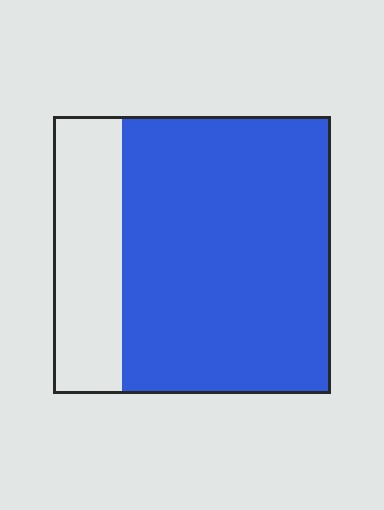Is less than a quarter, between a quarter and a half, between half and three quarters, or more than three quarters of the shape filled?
More than three quarters.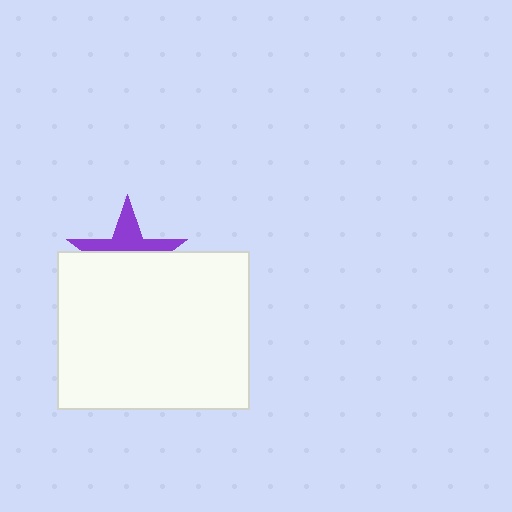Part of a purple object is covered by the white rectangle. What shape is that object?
It is a star.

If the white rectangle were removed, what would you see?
You would see the complete purple star.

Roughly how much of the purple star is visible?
A small part of it is visible (roughly 41%).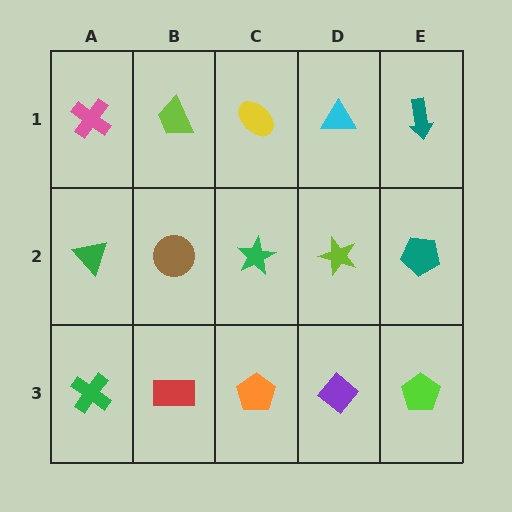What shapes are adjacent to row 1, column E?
A teal pentagon (row 2, column E), a cyan triangle (row 1, column D).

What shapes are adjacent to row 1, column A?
A green triangle (row 2, column A), a lime trapezoid (row 1, column B).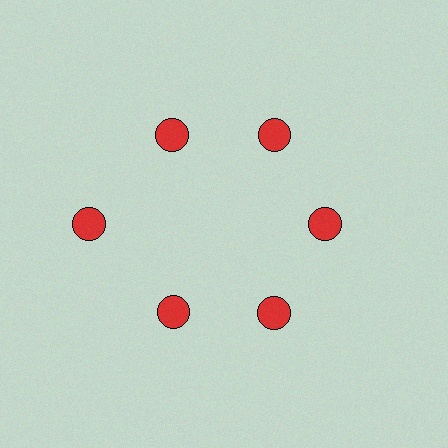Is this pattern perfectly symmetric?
No. The 6 red circles are arranged in a ring, but one element near the 9 o'clock position is pushed outward from the center, breaking the 6-fold rotational symmetry.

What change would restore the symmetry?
The symmetry would be restored by moving it inward, back onto the ring so that all 6 circles sit at equal angles and equal distance from the center.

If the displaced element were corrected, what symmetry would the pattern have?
It would have 6-fold rotational symmetry — the pattern would map onto itself every 60 degrees.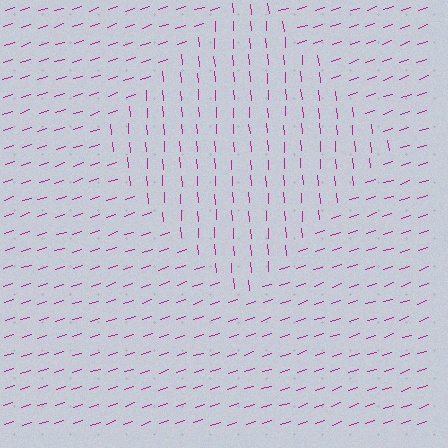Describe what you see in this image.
The image is filled with small magenta line segments. A diamond region in the image has lines oriented differently from the surrounding lines, creating a visible texture boundary.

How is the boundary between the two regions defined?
The boundary is defined purely by a change in line orientation (approximately 76 degrees difference). All lines are the same color and thickness.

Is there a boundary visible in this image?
Yes, there is a texture boundary formed by a change in line orientation.